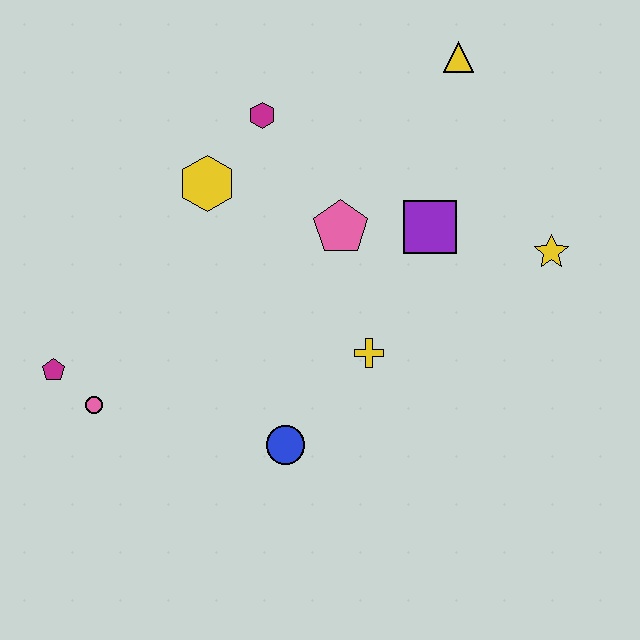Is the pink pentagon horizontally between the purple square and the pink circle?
Yes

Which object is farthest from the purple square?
The magenta pentagon is farthest from the purple square.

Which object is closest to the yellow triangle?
The purple square is closest to the yellow triangle.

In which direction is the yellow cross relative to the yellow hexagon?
The yellow cross is below the yellow hexagon.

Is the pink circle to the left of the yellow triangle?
Yes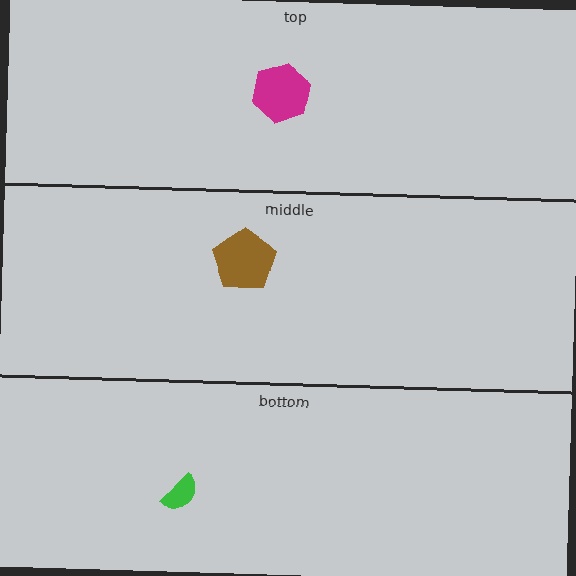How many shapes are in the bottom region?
1.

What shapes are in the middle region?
The brown pentagon.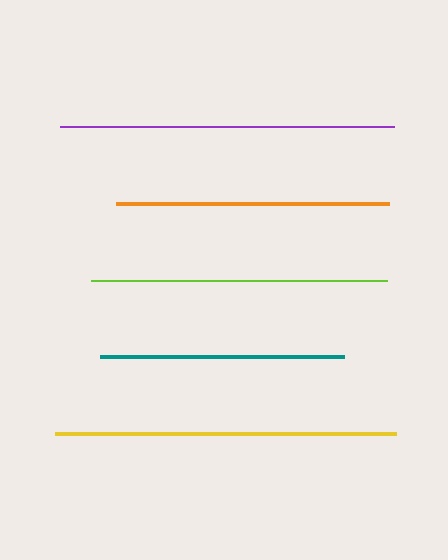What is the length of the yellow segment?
The yellow segment is approximately 341 pixels long.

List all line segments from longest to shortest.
From longest to shortest: yellow, purple, lime, orange, teal.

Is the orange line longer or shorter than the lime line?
The lime line is longer than the orange line.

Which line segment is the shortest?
The teal line is the shortest at approximately 244 pixels.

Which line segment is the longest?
The yellow line is the longest at approximately 341 pixels.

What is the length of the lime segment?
The lime segment is approximately 296 pixels long.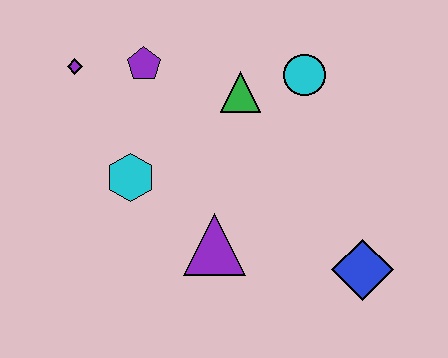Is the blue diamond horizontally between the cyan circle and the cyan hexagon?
No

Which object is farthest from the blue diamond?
The purple diamond is farthest from the blue diamond.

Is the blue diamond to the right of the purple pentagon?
Yes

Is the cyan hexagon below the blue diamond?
No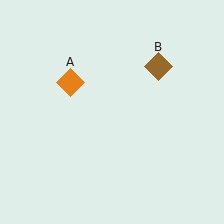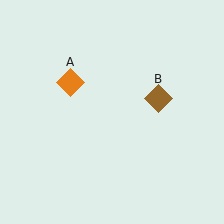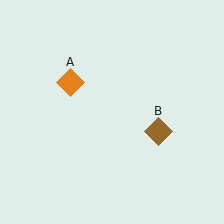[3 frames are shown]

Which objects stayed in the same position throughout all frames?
Orange diamond (object A) remained stationary.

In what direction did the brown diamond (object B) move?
The brown diamond (object B) moved down.